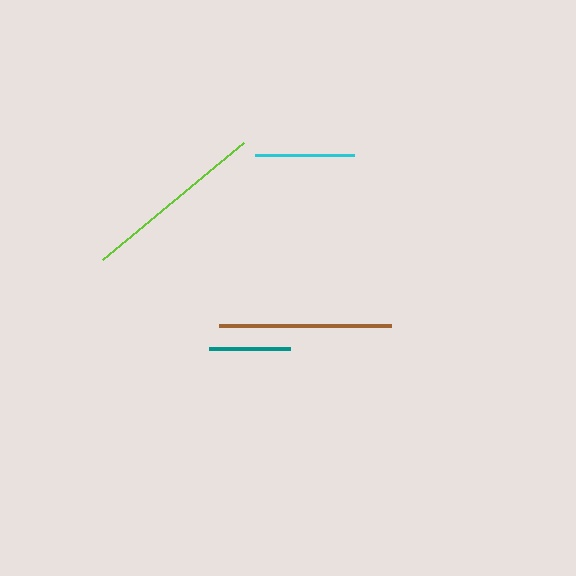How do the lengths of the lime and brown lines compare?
The lime and brown lines are approximately the same length.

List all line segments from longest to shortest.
From longest to shortest: lime, brown, cyan, teal.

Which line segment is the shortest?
The teal line is the shortest at approximately 81 pixels.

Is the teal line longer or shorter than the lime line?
The lime line is longer than the teal line.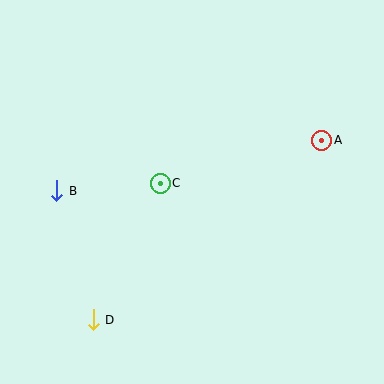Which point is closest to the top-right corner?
Point A is closest to the top-right corner.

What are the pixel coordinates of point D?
Point D is at (93, 320).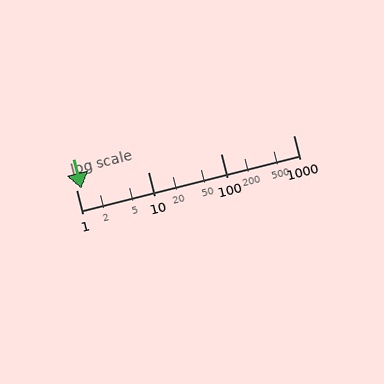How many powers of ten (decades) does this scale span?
The scale spans 3 decades, from 1 to 1000.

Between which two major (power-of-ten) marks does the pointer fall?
The pointer is between 1 and 10.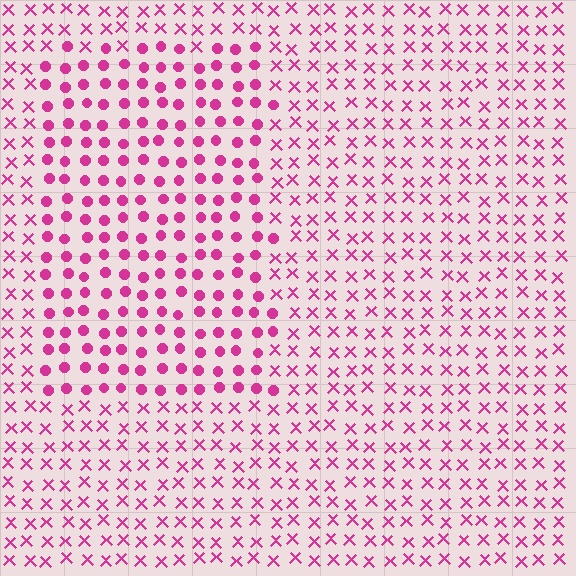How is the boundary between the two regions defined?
The boundary is defined by a change in element shape: circles inside vs. X marks outside. All elements share the same color and spacing.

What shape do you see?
I see a rectangle.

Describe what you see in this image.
The image is filled with small magenta elements arranged in a uniform grid. A rectangle-shaped region contains circles, while the surrounding area contains X marks. The boundary is defined purely by the change in element shape.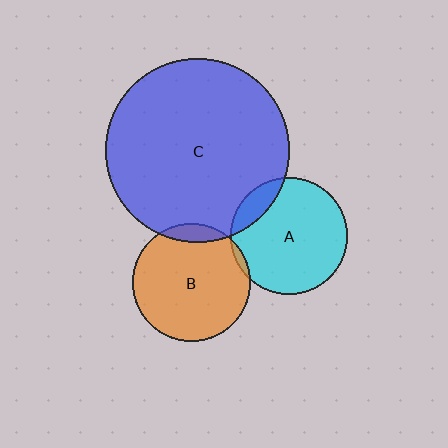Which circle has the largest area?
Circle C (blue).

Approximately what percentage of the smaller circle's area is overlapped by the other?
Approximately 5%.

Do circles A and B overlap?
Yes.